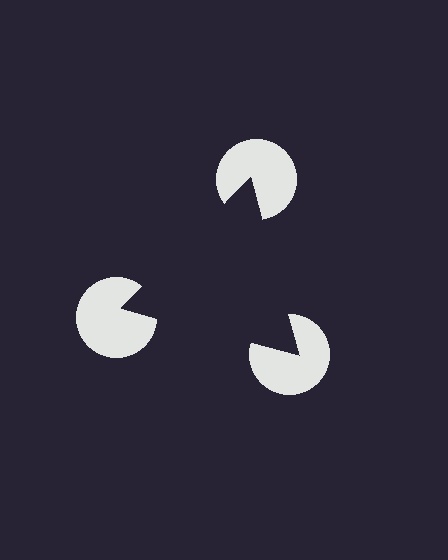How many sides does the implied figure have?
3 sides.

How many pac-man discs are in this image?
There are 3 — one at each vertex of the illusory triangle.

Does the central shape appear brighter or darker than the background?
It typically appears slightly darker than the background, even though no actual brightness change is drawn.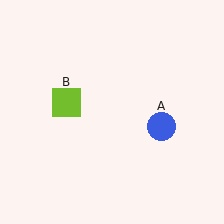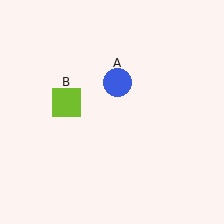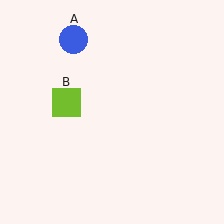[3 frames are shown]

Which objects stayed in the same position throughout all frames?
Lime square (object B) remained stationary.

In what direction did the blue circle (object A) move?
The blue circle (object A) moved up and to the left.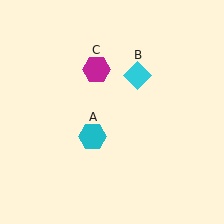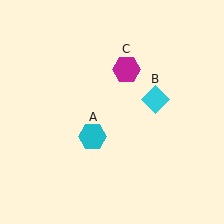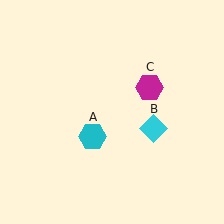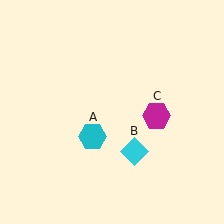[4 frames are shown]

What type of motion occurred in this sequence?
The cyan diamond (object B), magenta hexagon (object C) rotated clockwise around the center of the scene.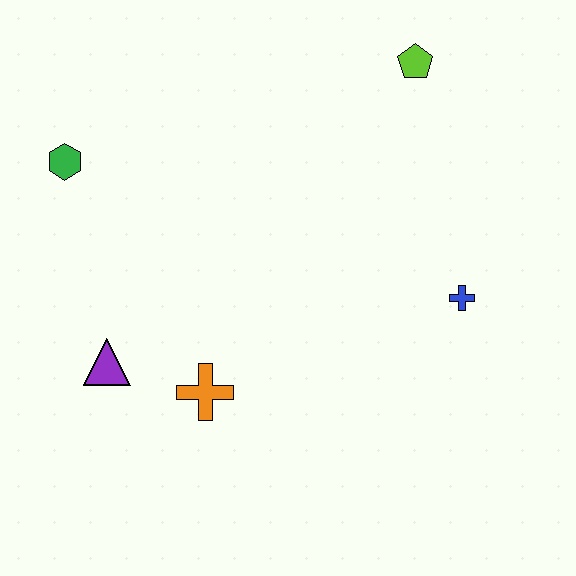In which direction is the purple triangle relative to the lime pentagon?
The purple triangle is to the left of the lime pentagon.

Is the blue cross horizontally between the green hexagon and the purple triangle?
No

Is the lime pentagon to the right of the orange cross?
Yes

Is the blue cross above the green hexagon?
No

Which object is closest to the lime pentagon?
The blue cross is closest to the lime pentagon.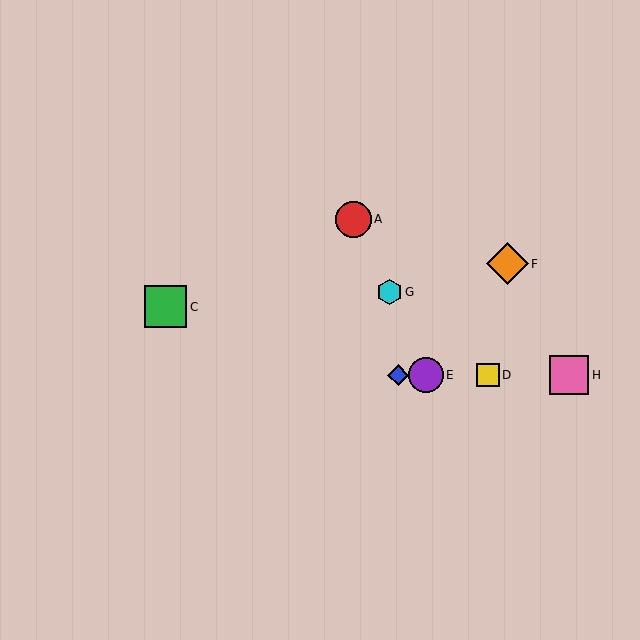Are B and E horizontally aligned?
Yes, both are at y≈375.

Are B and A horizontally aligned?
No, B is at y≈375 and A is at y≈219.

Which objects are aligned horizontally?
Objects B, D, E, H are aligned horizontally.